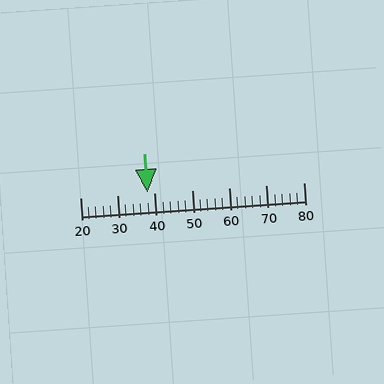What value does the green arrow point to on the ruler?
The green arrow points to approximately 38.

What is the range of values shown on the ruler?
The ruler shows values from 20 to 80.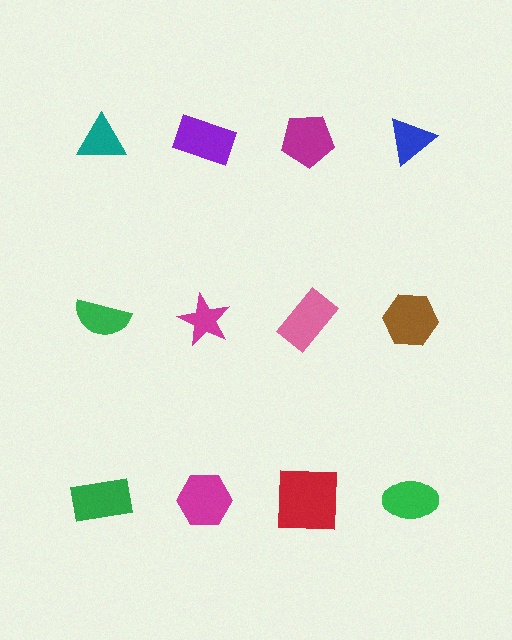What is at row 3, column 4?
A green ellipse.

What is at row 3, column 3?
A red square.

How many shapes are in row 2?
4 shapes.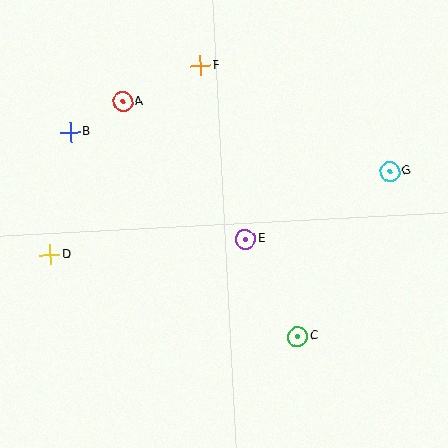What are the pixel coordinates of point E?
Point E is at (246, 239).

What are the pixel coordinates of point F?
Point F is at (200, 66).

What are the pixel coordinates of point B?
Point B is at (70, 132).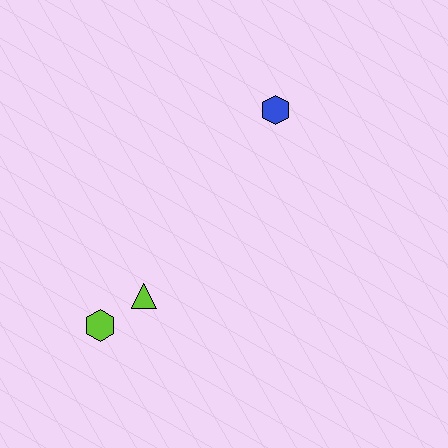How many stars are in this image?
There are no stars.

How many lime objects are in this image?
There are 2 lime objects.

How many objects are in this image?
There are 3 objects.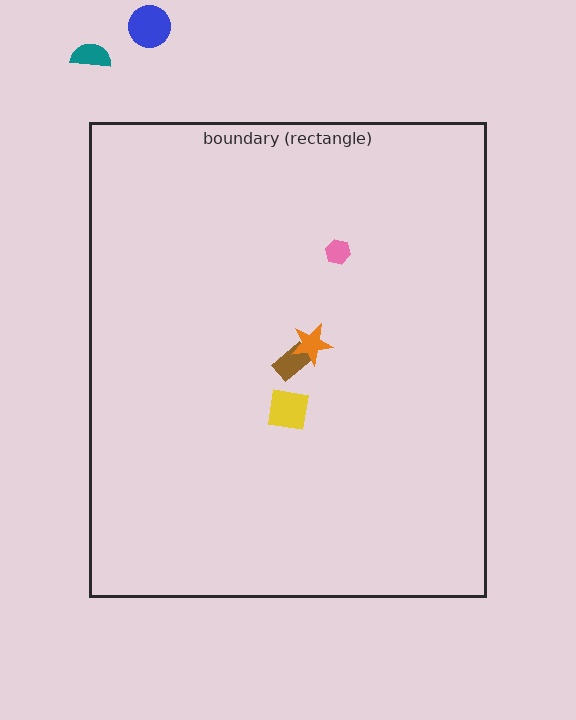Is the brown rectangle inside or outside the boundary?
Inside.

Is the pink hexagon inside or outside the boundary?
Inside.